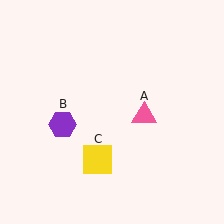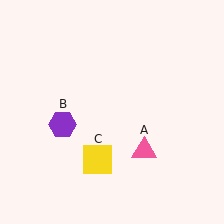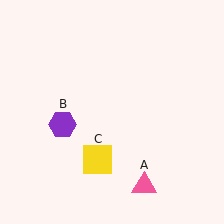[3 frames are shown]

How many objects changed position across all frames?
1 object changed position: pink triangle (object A).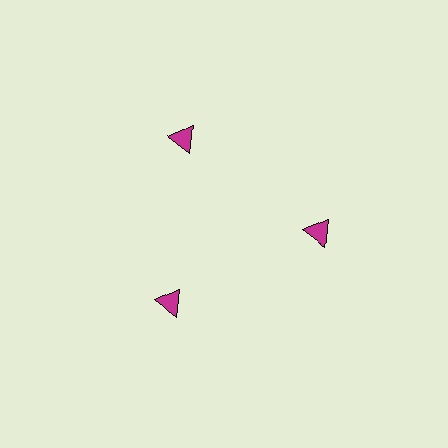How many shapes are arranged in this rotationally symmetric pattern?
There are 3 shapes, arranged in 3 groups of 1.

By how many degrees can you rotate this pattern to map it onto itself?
The pattern maps onto itself every 120 degrees of rotation.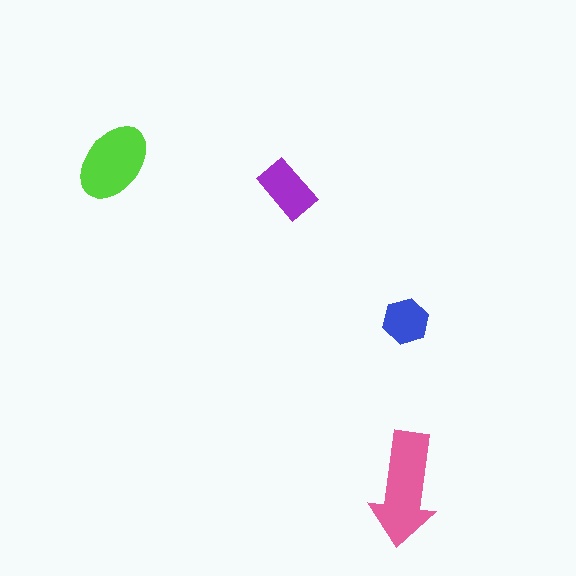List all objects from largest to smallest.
The pink arrow, the lime ellipse, the purple rectangle, the blue hexagon.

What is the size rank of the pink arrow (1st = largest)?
1st.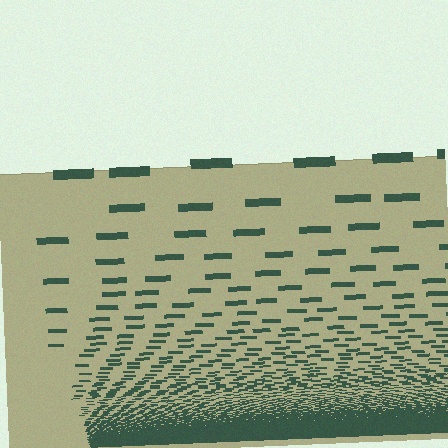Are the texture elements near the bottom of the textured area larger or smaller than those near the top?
Smaller. The gradient is inverted — elements near the bottom are smaller and denser.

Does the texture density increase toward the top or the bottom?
Density increases toward the bottom.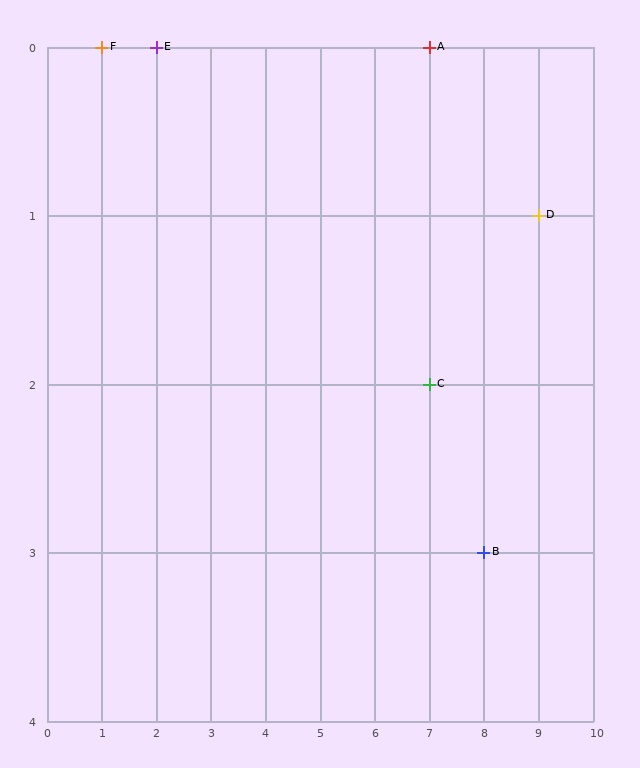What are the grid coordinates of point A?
Point A is at grid coordinates (7, 0).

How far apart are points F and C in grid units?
Points F and C are 6 columns and 2 rows apart (about 6.3 grid units diagonally).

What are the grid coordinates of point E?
Point E is at grid coordinates (2, 0).